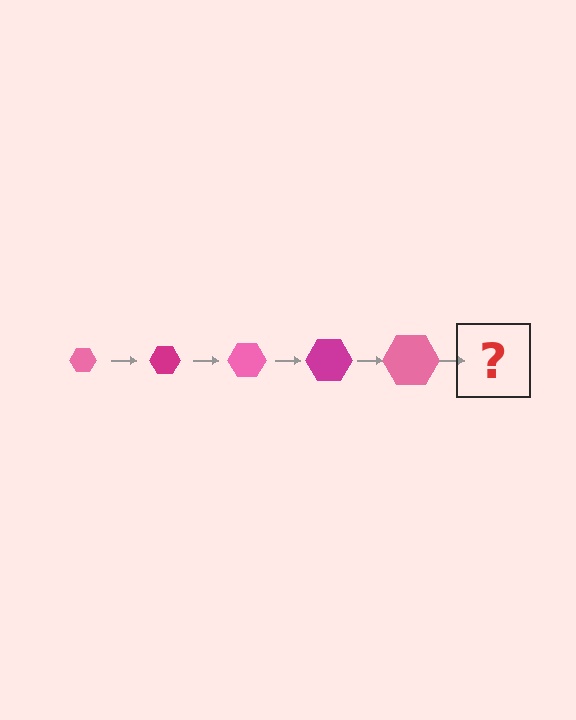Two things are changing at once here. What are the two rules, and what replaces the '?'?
The two rules are that the hexagon grows larger each step and the color cycles through pink and magenta. The '?' should be a magenta hexagon, larger than the previous one.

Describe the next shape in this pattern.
It should be a magenta hexagon, larger than the previous one.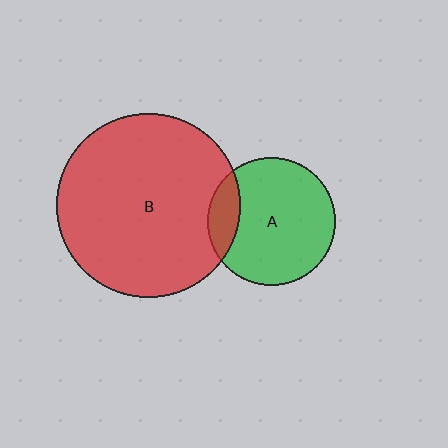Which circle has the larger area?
Circle B (red).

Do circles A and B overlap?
Yes.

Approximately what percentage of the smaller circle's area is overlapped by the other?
Approximately 15%.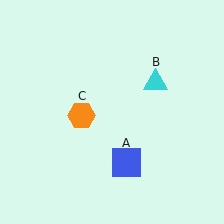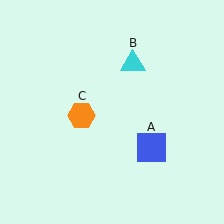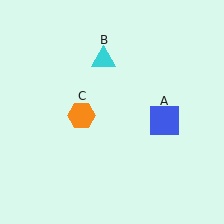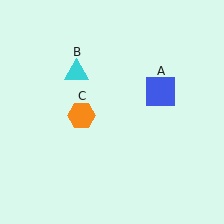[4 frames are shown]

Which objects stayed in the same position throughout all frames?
Orange hexagon (object C) remained stationary.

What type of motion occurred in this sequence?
The blue square (object A), cyan triangle (object B) rotated counterclockwise around the center of the scene.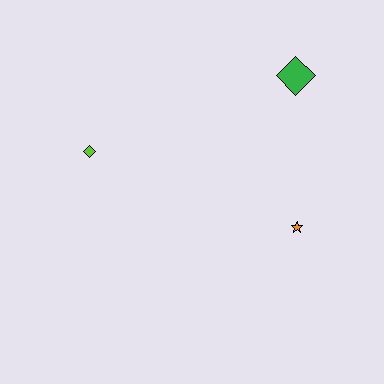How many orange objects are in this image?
There is 1 orange object.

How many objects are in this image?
There are 3 objects.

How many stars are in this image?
There is 1 star.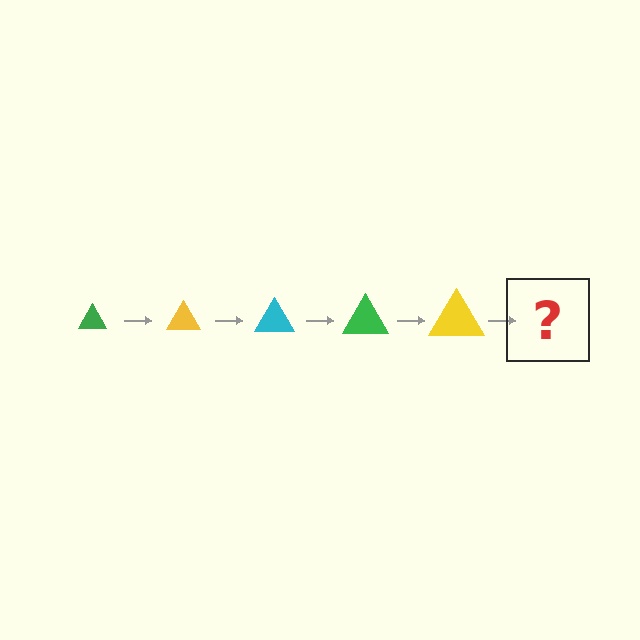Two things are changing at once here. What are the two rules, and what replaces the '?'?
The two rules are that the triangle grows larger each step and the color cycles through green, yellow, and cyan. The '?' should be a cyan triangle, larger than the previous one.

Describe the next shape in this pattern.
It should be a cyan triangle, larger than the previous one.